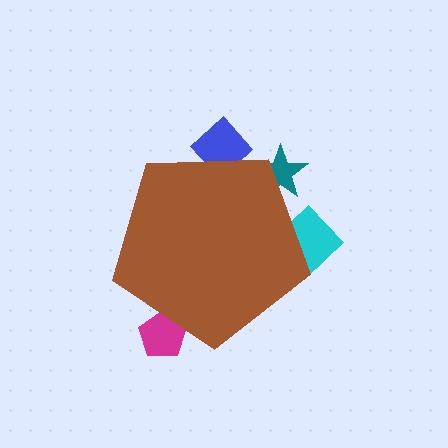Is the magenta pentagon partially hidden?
Yes, the magenta pentagon is partially hidden behind the brown pentagon.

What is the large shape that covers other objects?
A brown pentagon.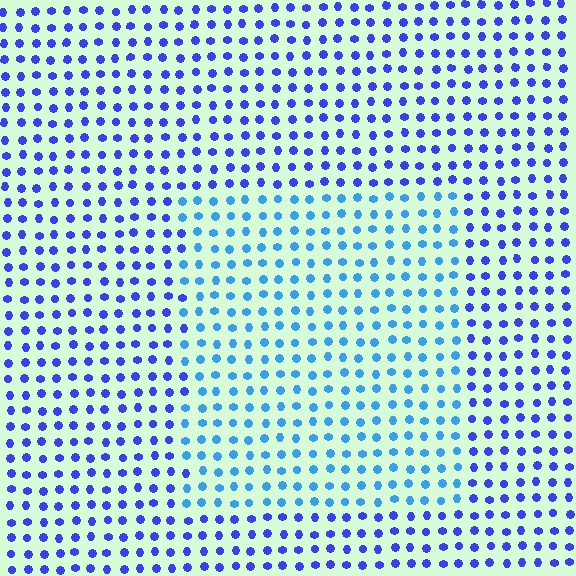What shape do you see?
I see a rectangle.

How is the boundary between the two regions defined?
The boundary is defined purely by a slight shift in hue (about 32 degrees). Spacing, size, and orientation are identical on both sides.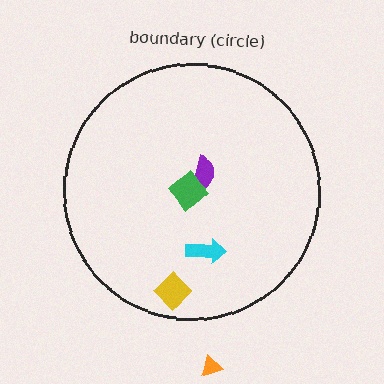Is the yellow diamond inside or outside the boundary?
Inside.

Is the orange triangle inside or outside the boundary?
Outside.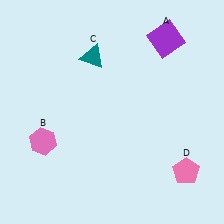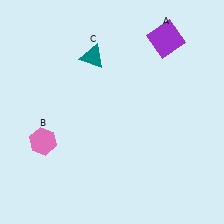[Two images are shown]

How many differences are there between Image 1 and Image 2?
There is 1 difference between the two images.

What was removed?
The pink pentagon (D) was removed in Image 2.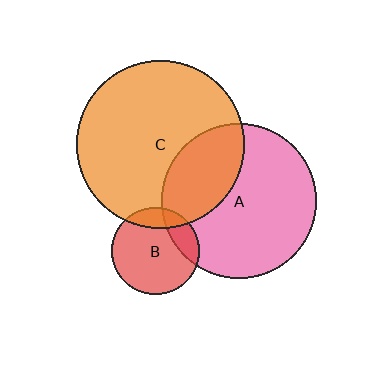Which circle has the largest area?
Circle C (orange).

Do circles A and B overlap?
Yes.